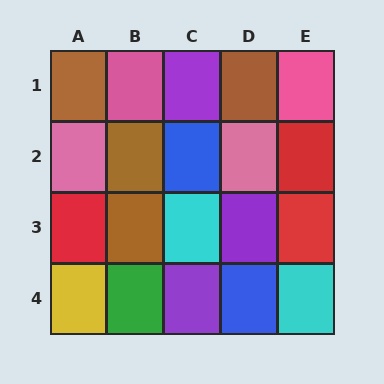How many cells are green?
1 cell is green.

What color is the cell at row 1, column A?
Brown.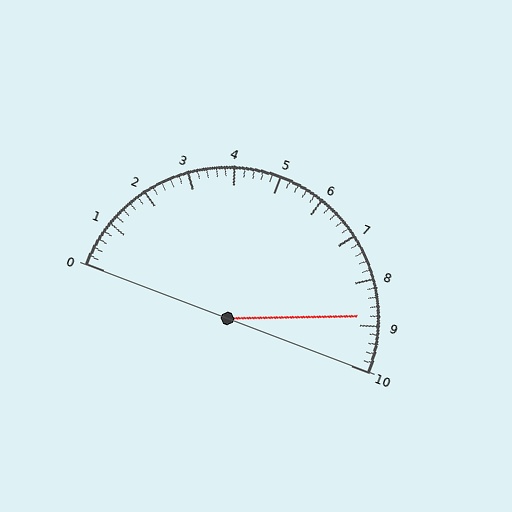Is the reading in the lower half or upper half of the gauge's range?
The reading is in the upper half of the range (0 to 10).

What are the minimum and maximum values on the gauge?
The gauge ranges from 0 to 10.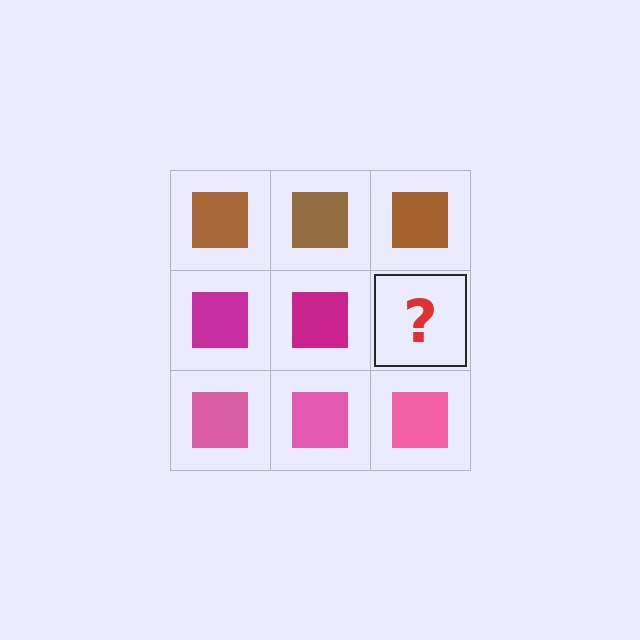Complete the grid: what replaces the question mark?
The question mark should be replaced with a magenta square.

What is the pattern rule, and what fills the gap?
The rule is that each row has a consistent color. The gap should be filled with a magenta square.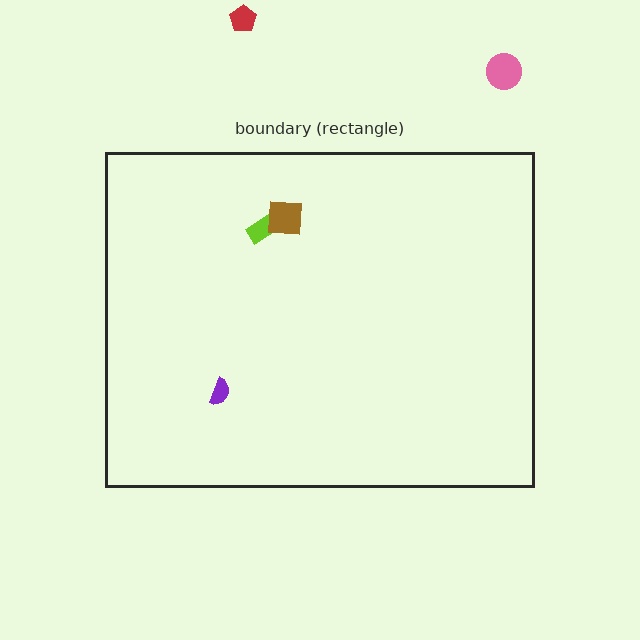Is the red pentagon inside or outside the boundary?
Outside.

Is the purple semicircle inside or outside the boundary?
Inside.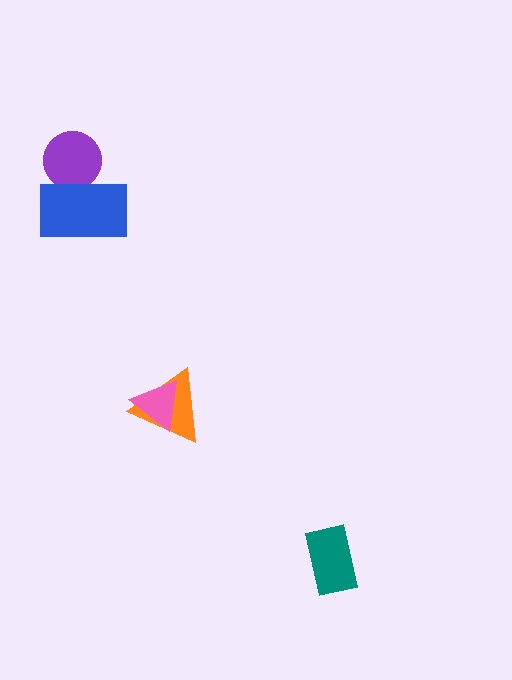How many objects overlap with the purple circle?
1 object overlaps with the purple circle.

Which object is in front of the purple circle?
The blue rectangle is in front of the purple circle.